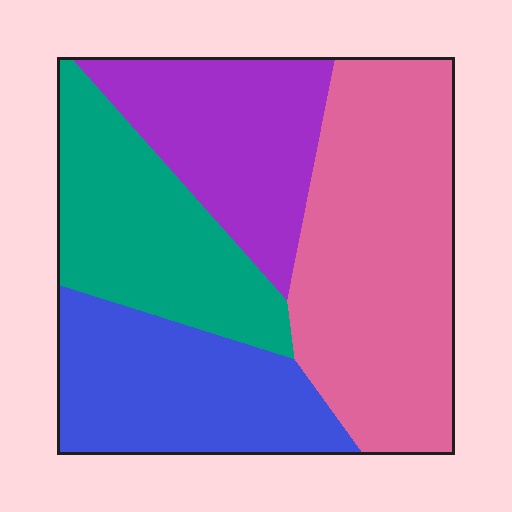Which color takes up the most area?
Pink, at roughly 35%.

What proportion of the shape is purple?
Purple covers 20% of the shape.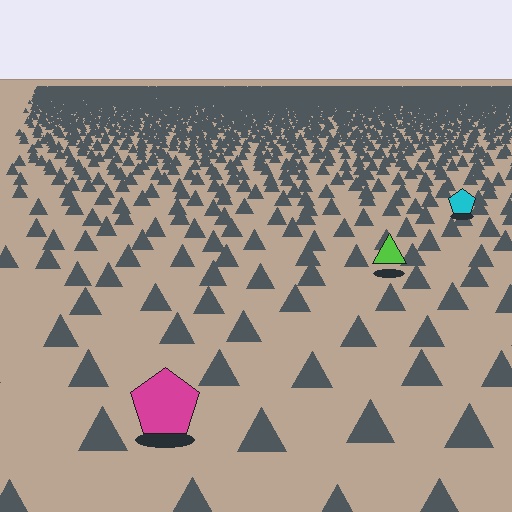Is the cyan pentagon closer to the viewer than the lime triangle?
No. The lime triangle is closer — you can tell from the texture gradient: the ground texture is coarser near it.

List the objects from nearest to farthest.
From nearest to farthest: the magenta pentagon, the lime triangle, the cyan pentagon.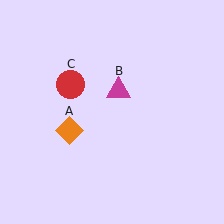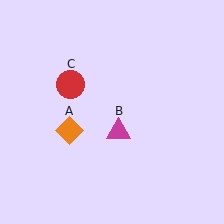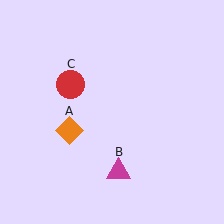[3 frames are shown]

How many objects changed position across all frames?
1 object changed position: magenta triangle (object B).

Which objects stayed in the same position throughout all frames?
Orange diamond (object A) and red circle (object C) remained stationary.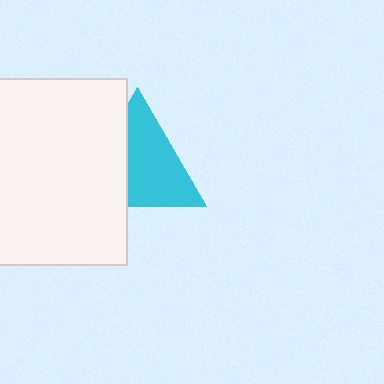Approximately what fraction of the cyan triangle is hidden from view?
Roughly 37% of the cyan triangle is hidden behind the white rectangle.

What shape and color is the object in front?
The object in front is a white rectangle.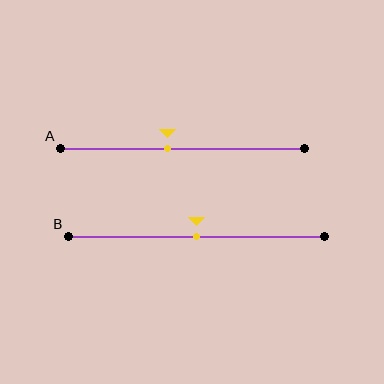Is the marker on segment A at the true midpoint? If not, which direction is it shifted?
No, the marker on segment A is shifted to the left by about 6% of the segment length.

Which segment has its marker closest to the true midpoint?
Segment B has its marker closest to the true midpoint.